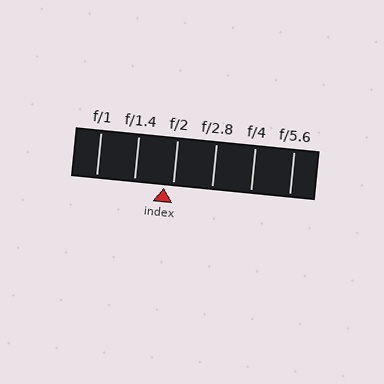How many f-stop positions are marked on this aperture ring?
There are 6 f-stop positions marked.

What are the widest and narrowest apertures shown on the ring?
The widest aperture shown is f/1 and the narrowest is f/5.6.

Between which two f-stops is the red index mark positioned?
The index mark is between f/1.4 and f/2.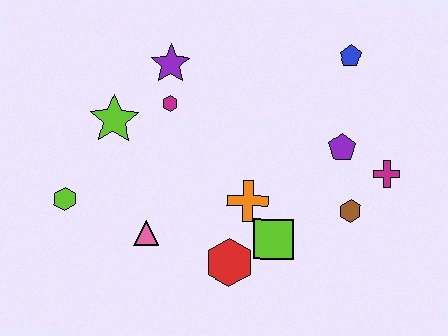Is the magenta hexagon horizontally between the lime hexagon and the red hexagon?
Yes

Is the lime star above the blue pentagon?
No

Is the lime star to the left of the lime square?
Yes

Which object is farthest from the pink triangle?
The blue pentagon is farthest from the pink triangle.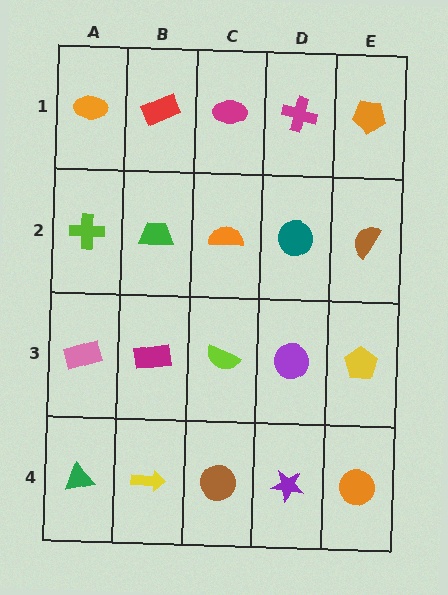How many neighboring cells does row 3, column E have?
3.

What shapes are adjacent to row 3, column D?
A teal circle (row 2, column D), a purple star (row 4, column D), a lime semicircle (row 3, column C), a yellow pentagon (row 3, column E).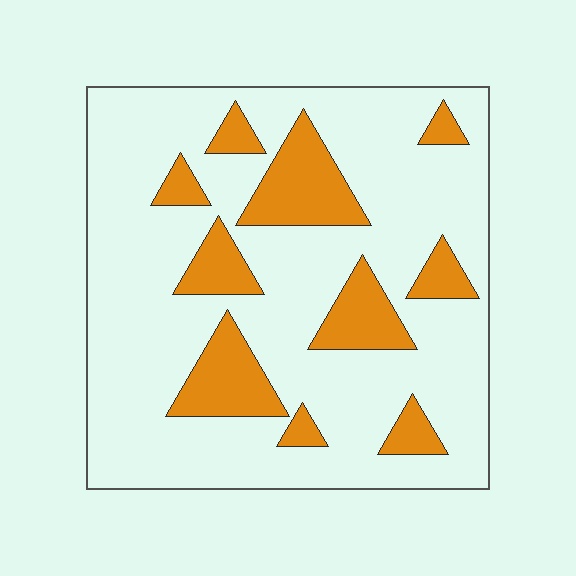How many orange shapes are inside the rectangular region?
10.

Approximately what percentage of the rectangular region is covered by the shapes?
Approximately 20%.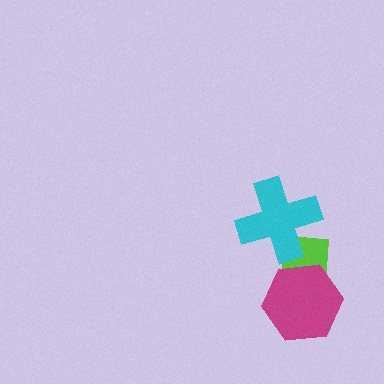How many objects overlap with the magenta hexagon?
1 object overlaps with the magenta hexagon.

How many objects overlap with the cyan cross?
1 object overlaps with the cyan cross.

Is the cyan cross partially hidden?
No, no other shape covers it.